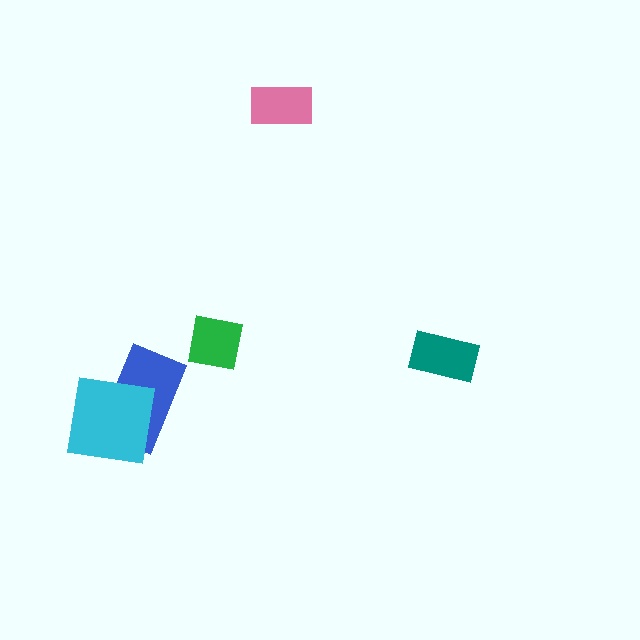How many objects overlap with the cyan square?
1 object overlaps with the cyan square.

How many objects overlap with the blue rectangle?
1 object overlaps with the blue rectangle.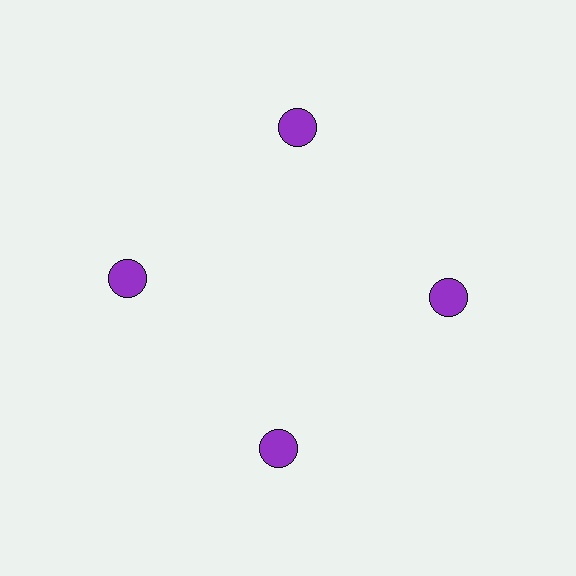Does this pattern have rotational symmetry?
Yes, this pattern has 4-fold rotational symmetry. It looks the same after rotating 90 degrees around the center.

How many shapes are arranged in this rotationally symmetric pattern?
There are 4 shapes, arranged in 4 groups of 1.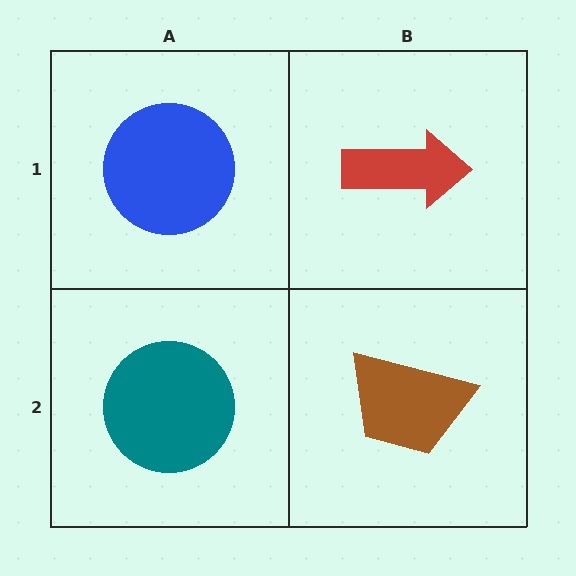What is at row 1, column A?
A blue circle.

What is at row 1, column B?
A red arrow.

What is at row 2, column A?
A teal circle.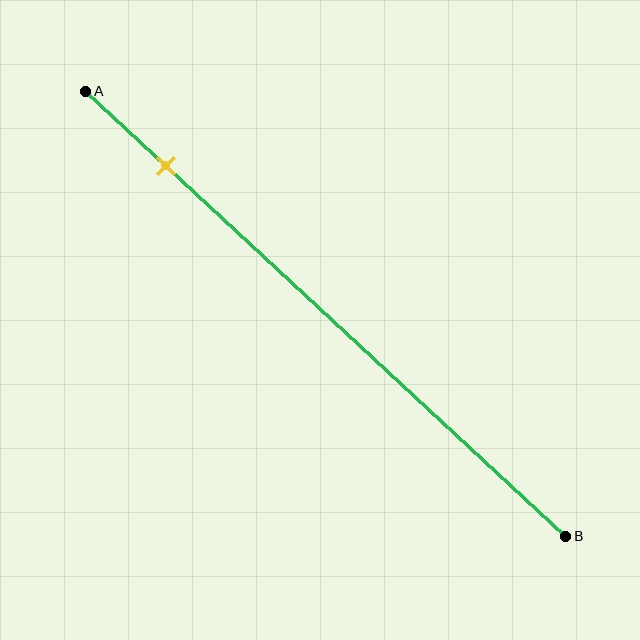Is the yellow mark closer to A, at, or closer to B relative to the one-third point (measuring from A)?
The yellow mark is closer to point A than the one-third point of segment AB.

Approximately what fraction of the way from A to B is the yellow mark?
The yellow mark is approximately 15% of the way from A to B.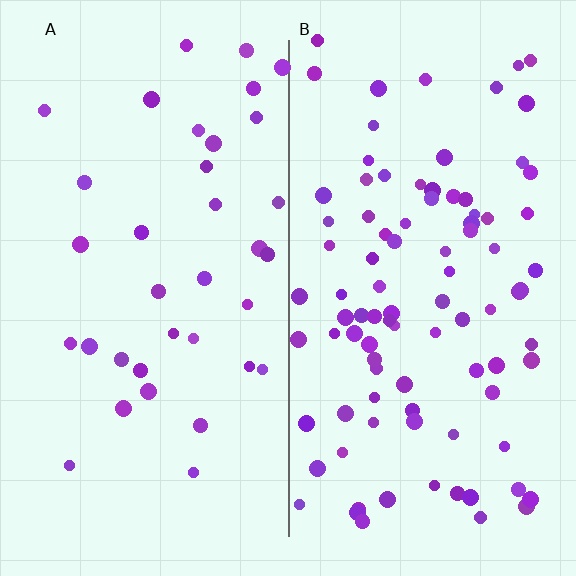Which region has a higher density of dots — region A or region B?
B (the right).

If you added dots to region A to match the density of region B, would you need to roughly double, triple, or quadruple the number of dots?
Approximately triple.